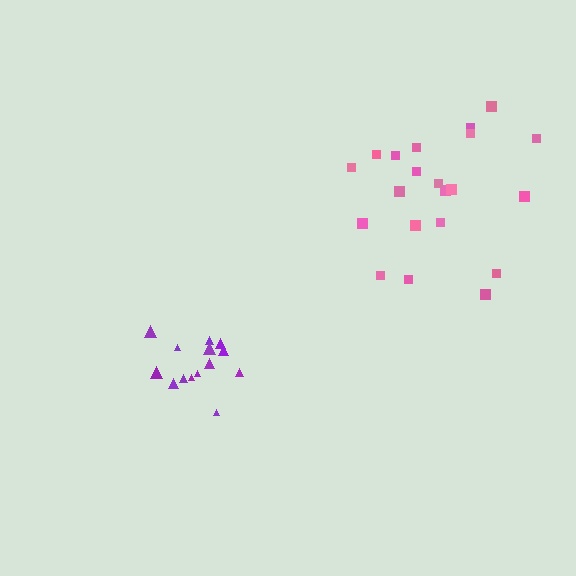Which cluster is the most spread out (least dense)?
Pink.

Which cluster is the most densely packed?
Purple.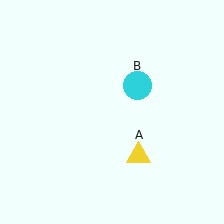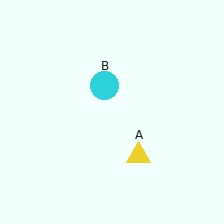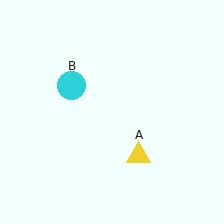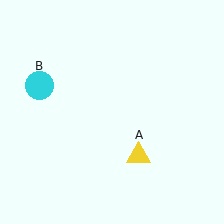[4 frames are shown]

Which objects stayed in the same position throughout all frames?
Yellow triangle (object A) remained stationary.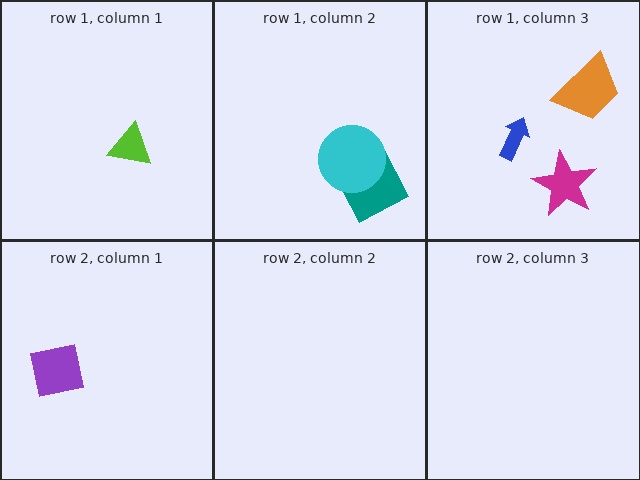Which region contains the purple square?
The row 2, column 1 region.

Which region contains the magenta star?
The row 1, column 3 region.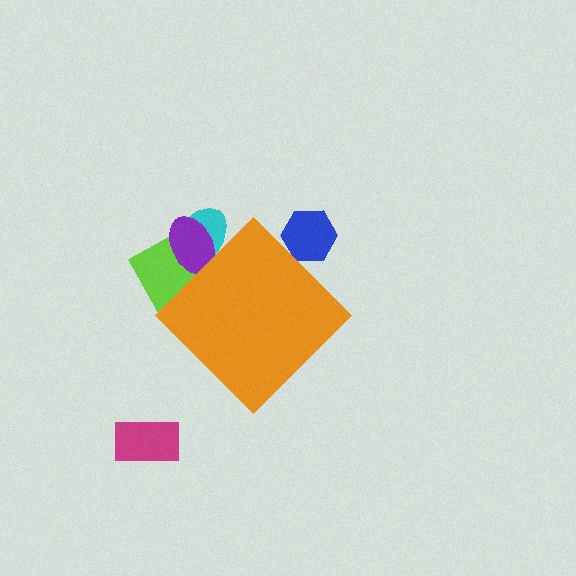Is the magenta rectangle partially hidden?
No, the magenta rectangle is fully visible.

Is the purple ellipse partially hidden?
Yes, the purple ellipse is partially hidden behind the orange diamond.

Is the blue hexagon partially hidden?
Yes, the blue hexagon is partially hidden behind the orange diamond.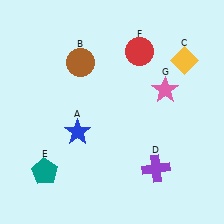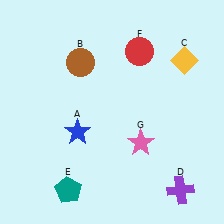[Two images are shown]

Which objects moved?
The objects that moved are: the purple cross (D), the teal pentagon (E), the pink star (G).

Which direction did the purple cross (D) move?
The purple cross (D) moved right.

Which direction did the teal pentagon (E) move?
The teal pentagon (E) moved right.